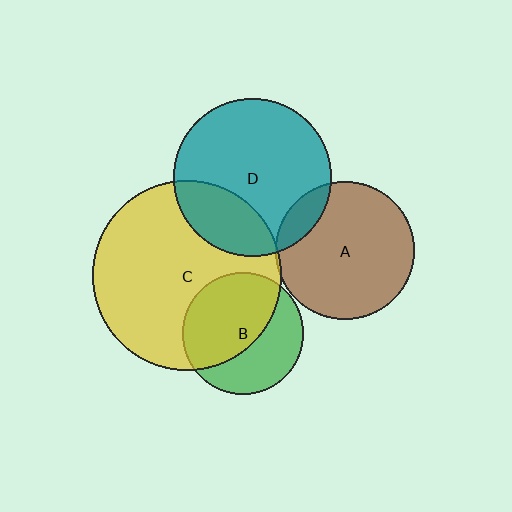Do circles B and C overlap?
Yes.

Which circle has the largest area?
Circle C (yellow).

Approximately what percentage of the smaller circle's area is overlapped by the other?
Approximately 55%.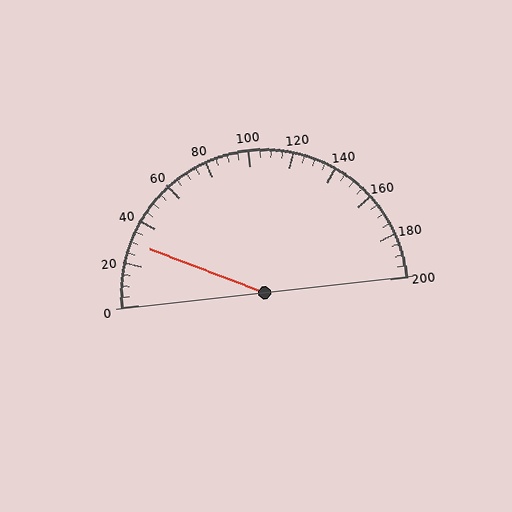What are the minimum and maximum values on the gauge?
The gauge ranges from 0 to 200.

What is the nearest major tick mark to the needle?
The nearest major tick mark is 40.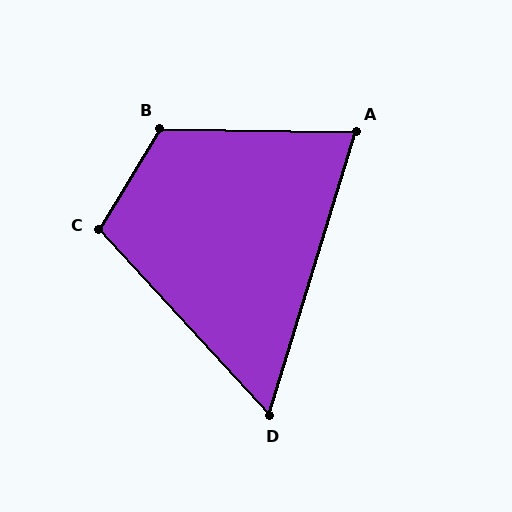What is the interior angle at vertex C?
Approximately 106 degrees (obtuse).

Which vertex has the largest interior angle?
B, at approximately 120 degrees.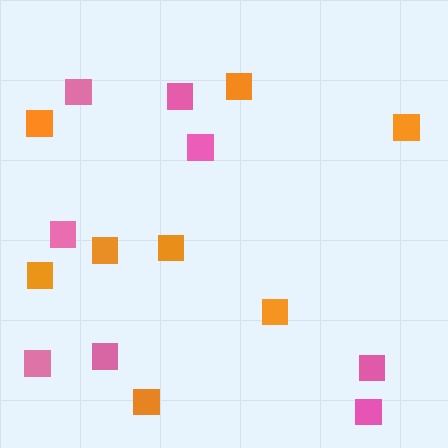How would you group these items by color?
There are 2 groups: one group of pink squares (8) and one group of orange squares (8).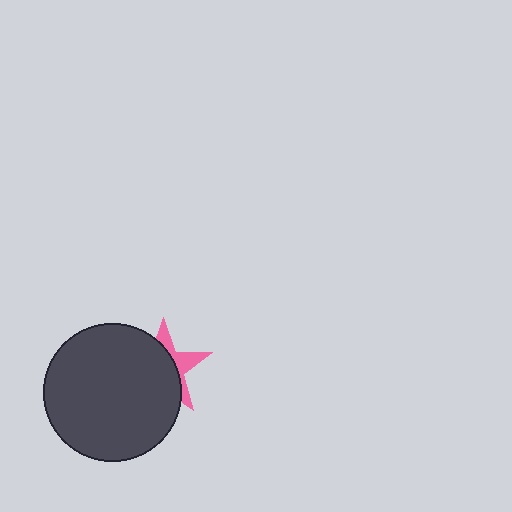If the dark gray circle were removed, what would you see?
You would see the complete pink star.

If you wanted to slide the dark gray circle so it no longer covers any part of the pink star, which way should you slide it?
Slide it left — that is the most direct way to separate the two shapes.